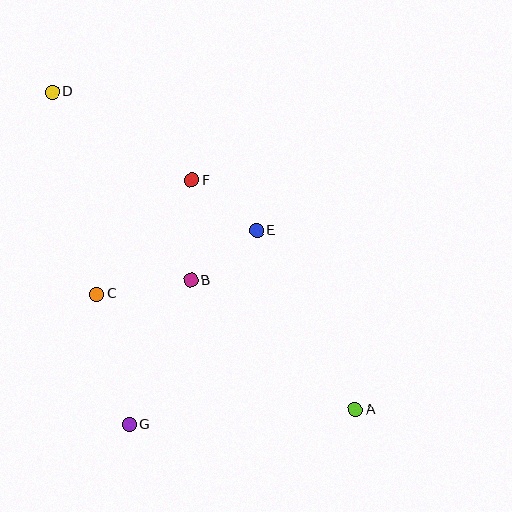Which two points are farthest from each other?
Points A and D are farthest from each other.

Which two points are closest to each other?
Points E and F are closest to each other.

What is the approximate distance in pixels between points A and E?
The distance between A and E is approximately 205 pixels.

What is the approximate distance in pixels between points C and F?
The distance between C and F is approximately 149 pixels.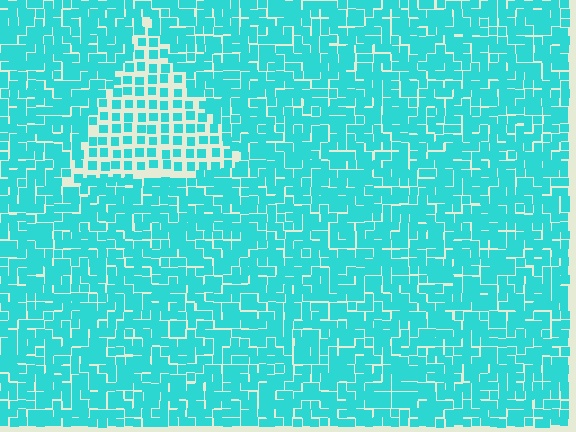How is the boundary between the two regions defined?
The boundary is defined by a change in element density (approximately 1.9x ratio). All elements are the same color, size, and shape.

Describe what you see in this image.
The image contains small cyan elements arranged at two different densities. A triangle-shaped region is visible where the elements are less densely packed than the surrounding area.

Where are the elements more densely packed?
The elements are more densely packed outside the triangle boundary.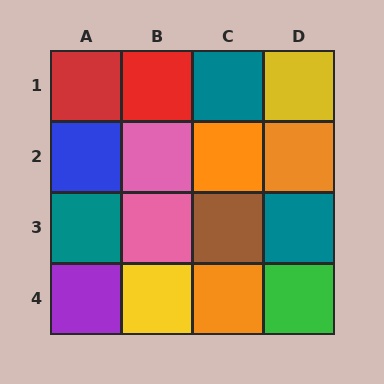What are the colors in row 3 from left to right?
Teal, pink, brown, teal.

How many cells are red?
2 cells are red.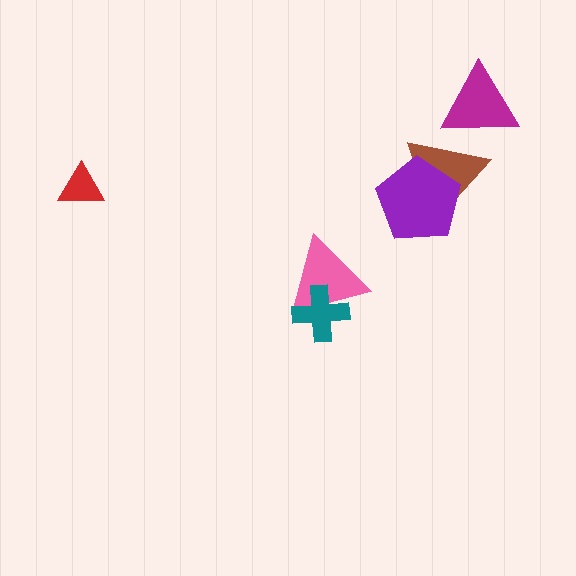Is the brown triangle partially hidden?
Yes, it is partially covered by another shape.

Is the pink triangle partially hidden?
Yes, it is partially covered by another shape.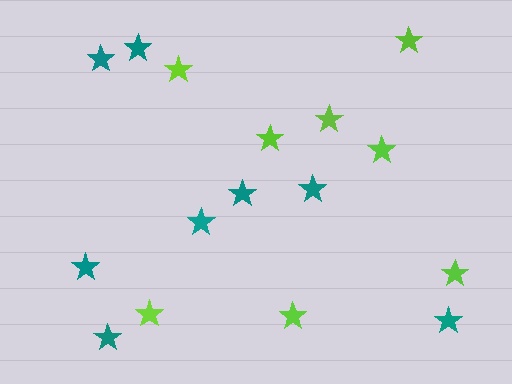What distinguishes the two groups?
There are 2 groups: one group of lime stars (8) and one group of teal stars (8).